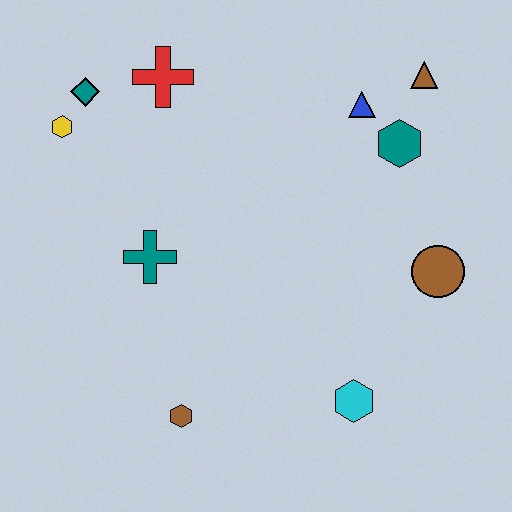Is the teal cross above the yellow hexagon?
No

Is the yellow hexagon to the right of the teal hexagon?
No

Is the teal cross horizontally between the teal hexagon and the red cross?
No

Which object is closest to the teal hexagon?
The blue triangle is closest to the teal hexagon.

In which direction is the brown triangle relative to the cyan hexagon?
The brown triangle is above the cyan hexagon.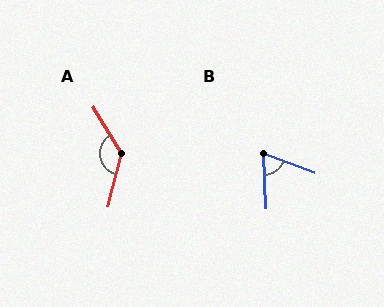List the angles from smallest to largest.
B (67°), A (134°).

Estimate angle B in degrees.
Approximately 67 degrees.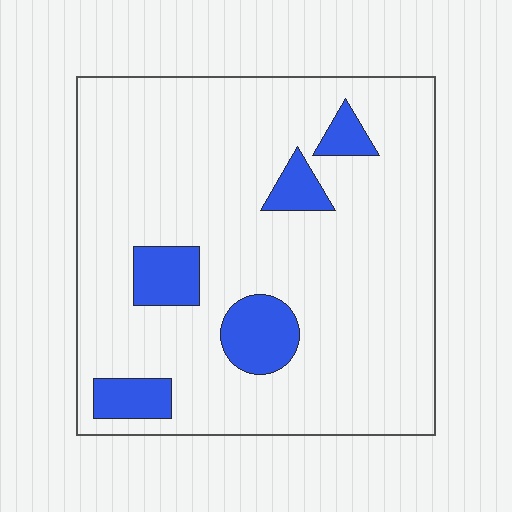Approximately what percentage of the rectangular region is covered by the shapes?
Approximately 15%.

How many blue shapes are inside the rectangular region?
5.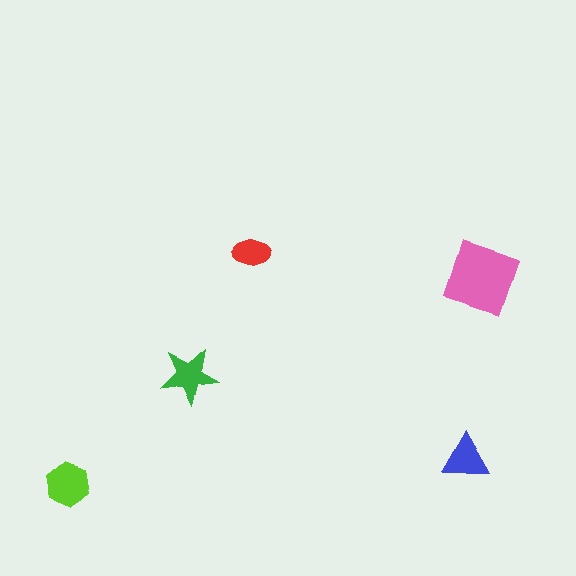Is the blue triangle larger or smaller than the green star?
Smaller.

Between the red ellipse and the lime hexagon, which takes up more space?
The lime hexagon.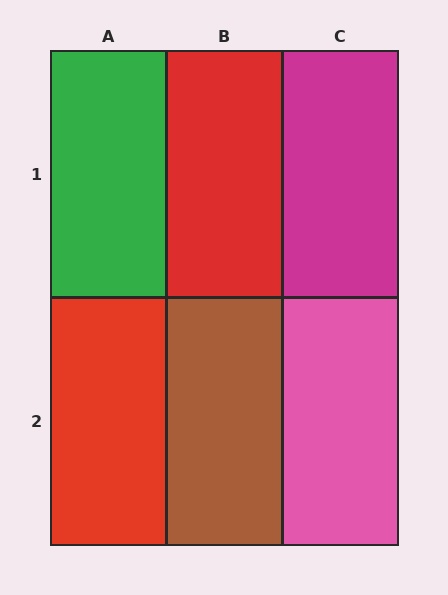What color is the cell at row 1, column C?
Magenta.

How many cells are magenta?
1 cell is magenta.